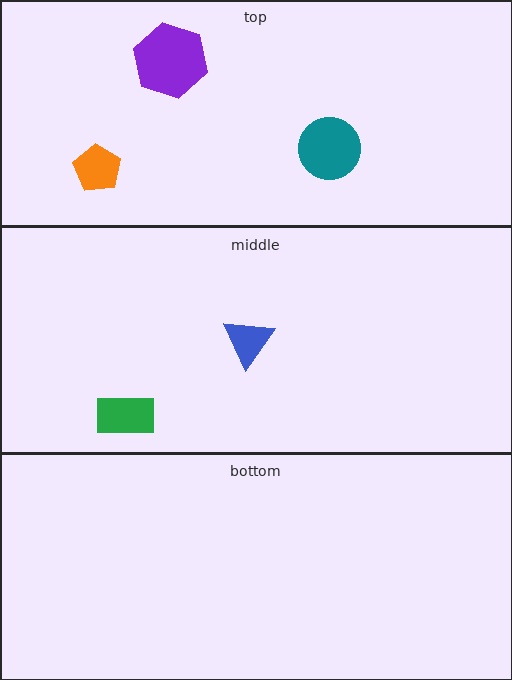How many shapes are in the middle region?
2.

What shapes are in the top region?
The teal circle, the orange pentagon, the purple hexagon.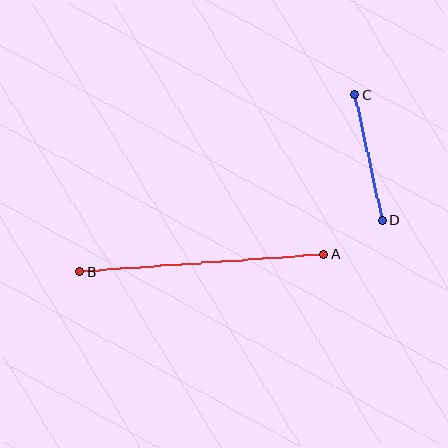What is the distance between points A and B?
The distance is approximately 245 pixels.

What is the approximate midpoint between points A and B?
The midpoint is at approximately (202, 263) pixels.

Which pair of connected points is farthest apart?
Points A and B are farthest apart.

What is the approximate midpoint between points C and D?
The midpoint is at approximately (368, 158) pixels.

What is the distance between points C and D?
The distance is approximately 128 pixels.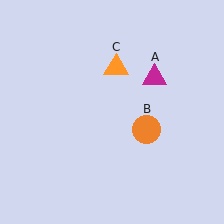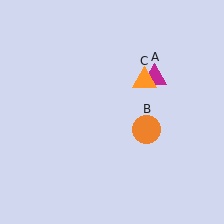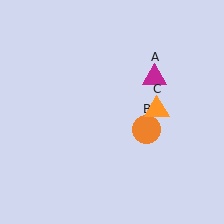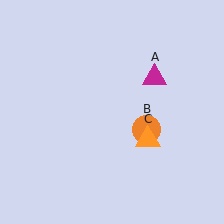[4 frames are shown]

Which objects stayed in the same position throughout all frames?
Magenta triangle (object A) and orange circle (object B) remained stationary.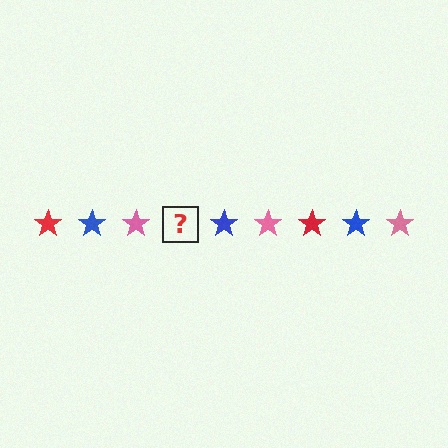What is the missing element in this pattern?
The missing element is a red star.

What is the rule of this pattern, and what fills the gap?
The rule is that the pattern cycles through red, blue, pink stars. The gap should be filled with a red star.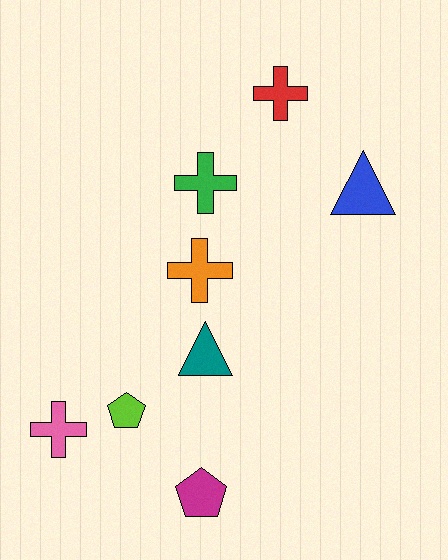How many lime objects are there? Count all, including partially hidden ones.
There is 1 lime object.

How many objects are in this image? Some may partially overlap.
There are 8 objects.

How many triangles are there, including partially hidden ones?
There are 2 triangles.